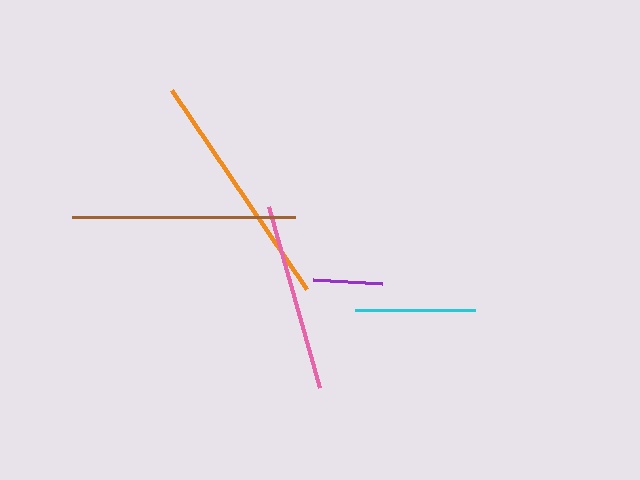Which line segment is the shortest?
The purple line is the shortest at approximately 69 pixels.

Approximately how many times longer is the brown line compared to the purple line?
The brown line is approximately 3.3 times the length of the purple line.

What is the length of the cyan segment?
The cyan segment is approximately 120 pixels long.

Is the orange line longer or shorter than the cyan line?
The orange line is longer than the cyan line.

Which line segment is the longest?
The orange line is the longest at approximately 241 pixels.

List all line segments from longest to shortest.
From longest to shortest: orange, brown, pink, cyan, purple.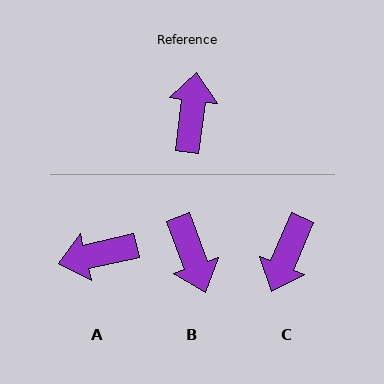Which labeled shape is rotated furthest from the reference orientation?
C, about 164 degrees away.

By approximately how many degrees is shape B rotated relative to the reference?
Approximately 153 degrees clockwise.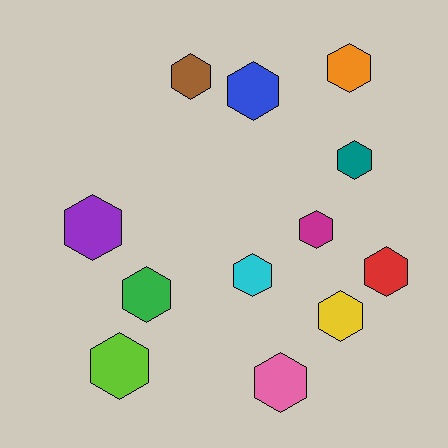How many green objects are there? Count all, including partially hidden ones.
There is 1 green object.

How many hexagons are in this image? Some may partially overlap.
There are 12 hexagons.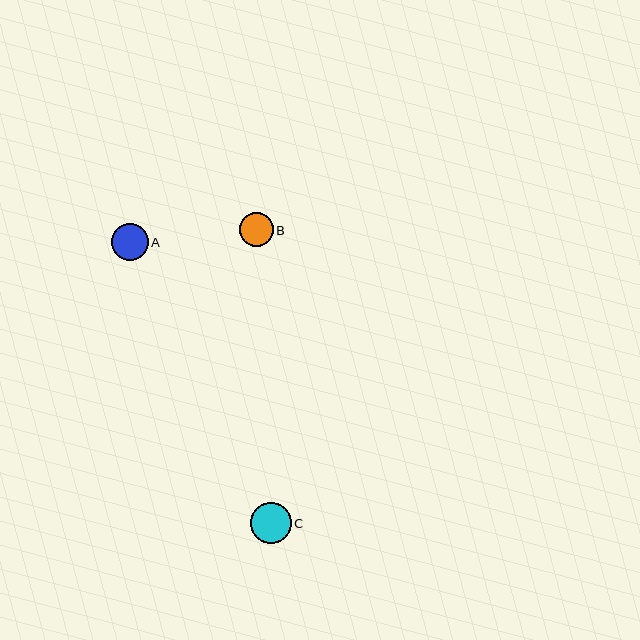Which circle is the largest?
Circle C is the largest with a size of approximately 41 pixels.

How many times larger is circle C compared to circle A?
Circle C is approximately 1.1 times the size of circle A.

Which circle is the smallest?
Circle B is the smallest with a size of approximately 34 pixels.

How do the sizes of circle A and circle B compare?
Circle A and circle B are approximately the same size.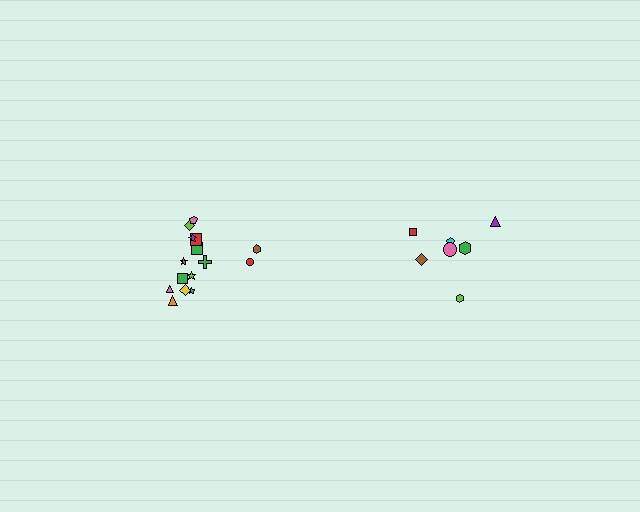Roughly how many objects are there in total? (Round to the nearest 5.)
Roughly 20 objects in total.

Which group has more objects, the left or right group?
The left group.